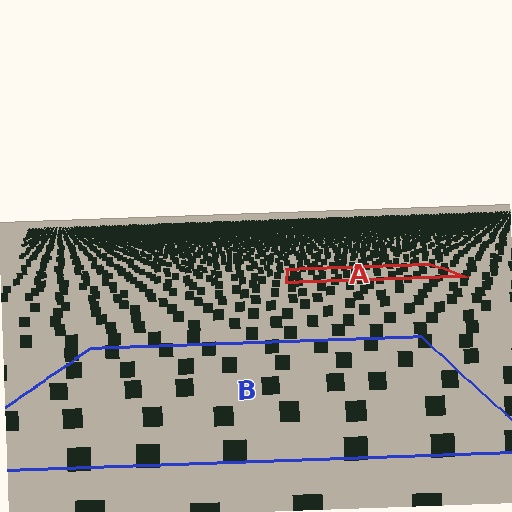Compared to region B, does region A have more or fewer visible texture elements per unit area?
Region A has more texture elements per unit area — they are packed more densely because it is farther away.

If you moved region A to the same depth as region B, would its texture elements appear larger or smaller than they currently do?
They would appear larger. At a closer depth, the same texture elements are projected at a bigger on-screen size.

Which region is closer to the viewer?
Region B is closer. The texture elements there are larger and more spread out.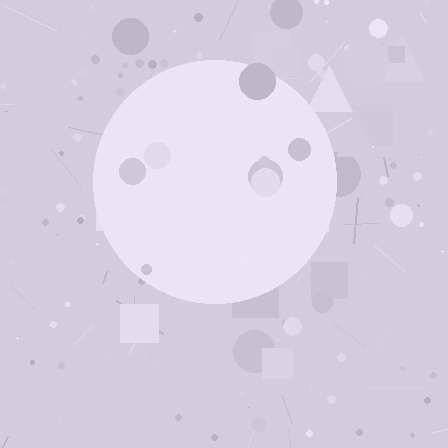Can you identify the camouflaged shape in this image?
The camouflaged shape is a circle.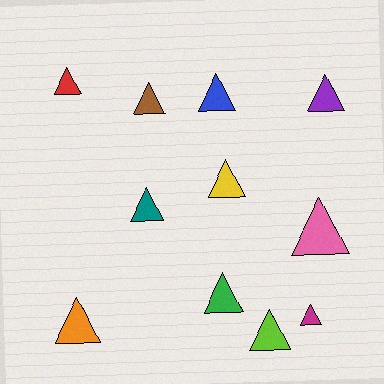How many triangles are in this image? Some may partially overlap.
There are 11 triangles.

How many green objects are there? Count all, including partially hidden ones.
There is 1 green object.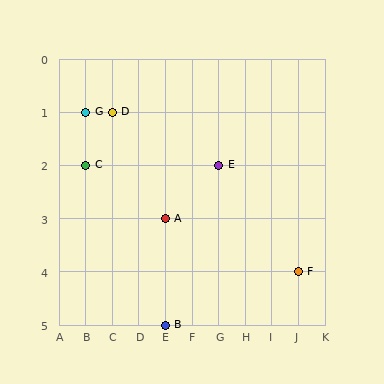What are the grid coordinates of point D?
Point D is at grid coordinates (C, 1).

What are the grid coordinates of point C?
Point C is at grid coordinates (B, 2).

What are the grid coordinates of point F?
Point F is at grid coordinates (J, 4).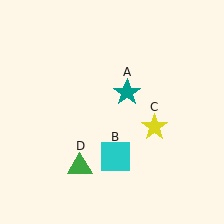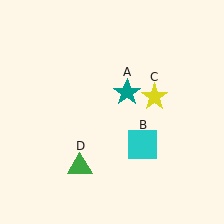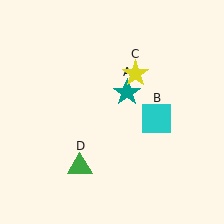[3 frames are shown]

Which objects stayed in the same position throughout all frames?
Teal star (object A) and green triangle (object D) remained stationary.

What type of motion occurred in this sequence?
The cyan square (object B), yellow star (object C) rotated counterclockwise around the center of the scene.